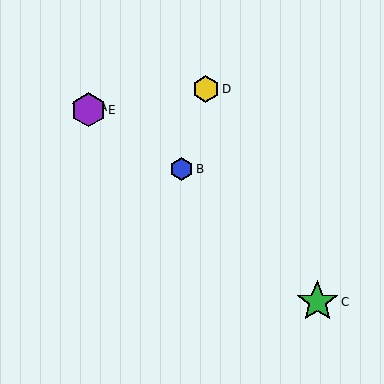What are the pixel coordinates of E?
Object E is at (88, 110).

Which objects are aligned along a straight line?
Objects A, B, E are aligned along a straight line.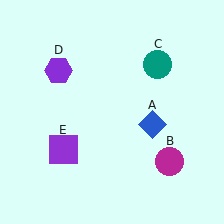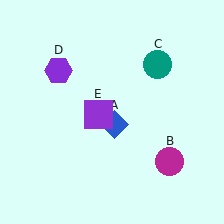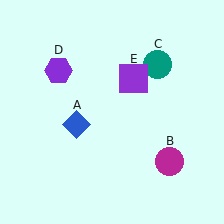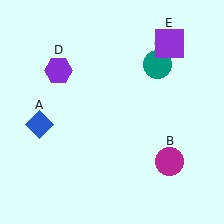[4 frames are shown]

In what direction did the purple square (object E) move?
The purple square (object E) moved up and to the right.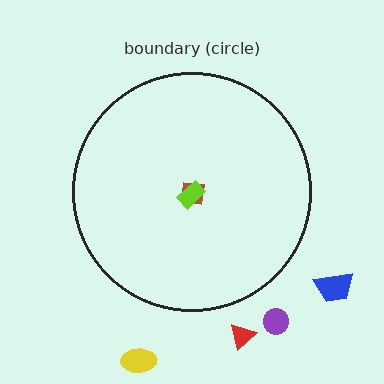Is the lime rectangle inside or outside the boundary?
Inside.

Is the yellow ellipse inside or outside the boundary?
Outside.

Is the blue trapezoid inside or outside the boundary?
Outside.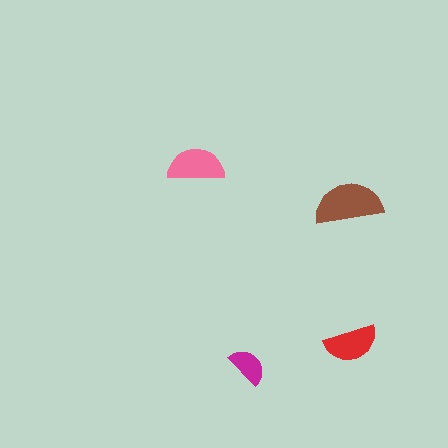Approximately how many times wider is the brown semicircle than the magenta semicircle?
About 1.5 times wider.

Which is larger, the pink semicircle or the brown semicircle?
The brown one.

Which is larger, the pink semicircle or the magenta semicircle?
The pink one.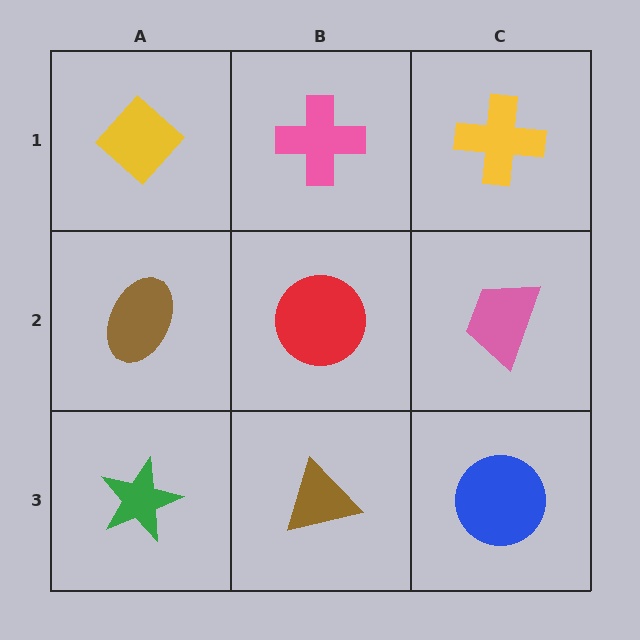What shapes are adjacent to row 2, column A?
A yellow diamond (row 1, column A), a green star (row 3, column A), a red circle (row 2, column B).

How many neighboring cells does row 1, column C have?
2.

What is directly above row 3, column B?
A red circle.